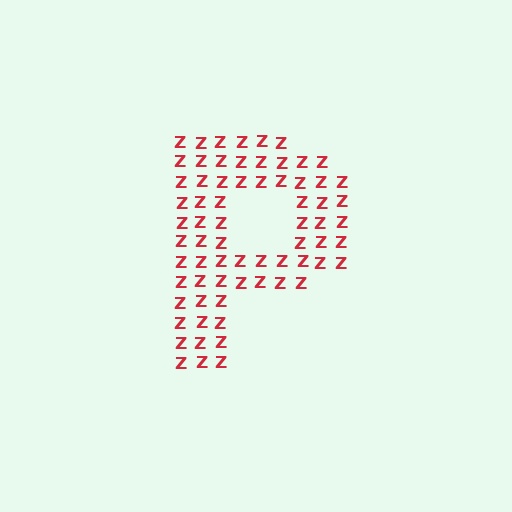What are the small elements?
The small elements are letter Z's.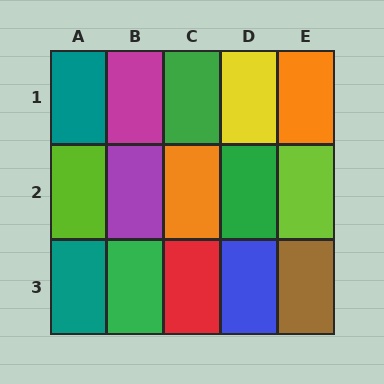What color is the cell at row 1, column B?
Magenta.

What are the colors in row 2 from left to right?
Lime, purple, orange, green, lime.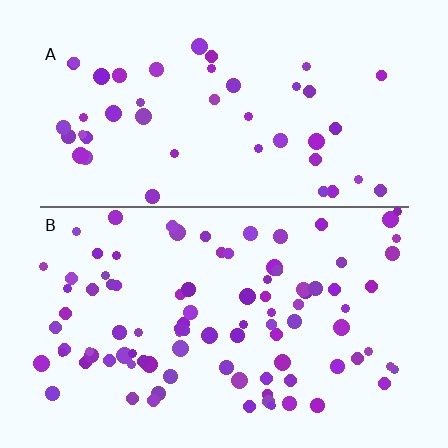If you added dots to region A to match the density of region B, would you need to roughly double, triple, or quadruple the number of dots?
Approximately double.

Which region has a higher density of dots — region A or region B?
B (the bottom).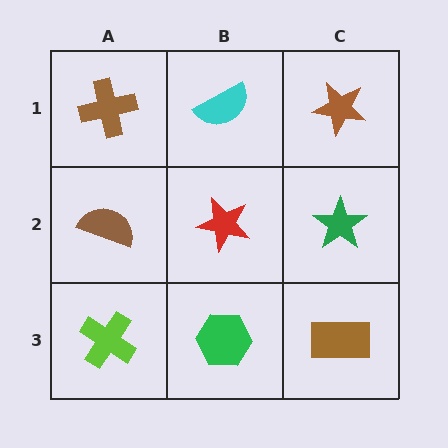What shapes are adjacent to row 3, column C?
A green star (row 2, column C), a green hexagon (row 3, column B).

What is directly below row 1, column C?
A green star.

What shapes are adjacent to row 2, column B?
A cyan semicircle (row 1, column B), a green hexagon (row 3, column B), a brown semicircle (row 2, column A), a green star (row 2, column C).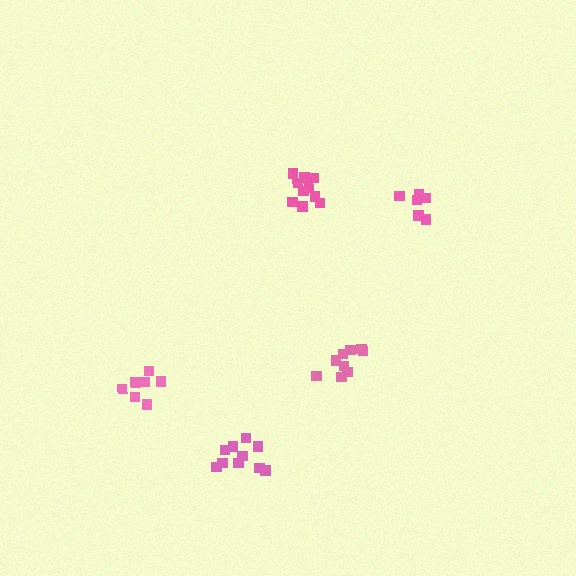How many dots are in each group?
Group 1: 10 dots, Group 2: 9 dots, Group 3: 6 dots, Group 4: 8 dots, Group 5: 11 dots (44 total).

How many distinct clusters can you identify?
There are 5 distinct clusters.